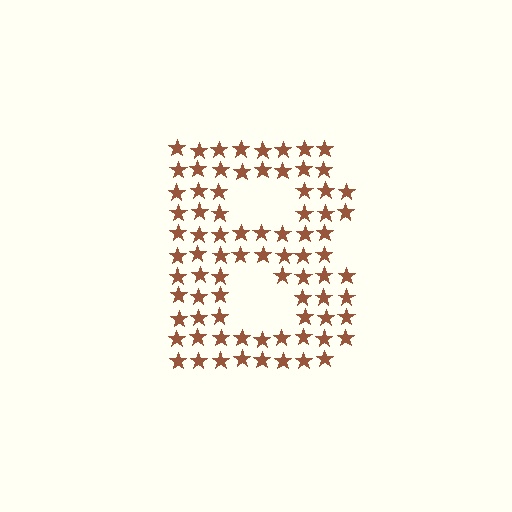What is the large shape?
The large shape is the letter B.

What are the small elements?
The small elements are stars.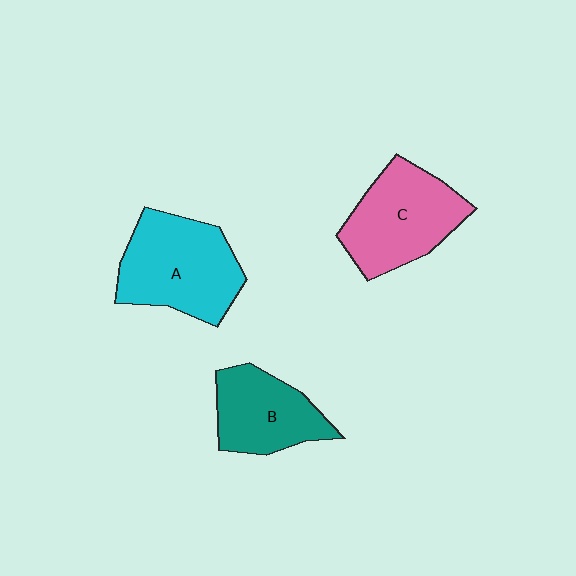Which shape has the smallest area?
Shape B (teal).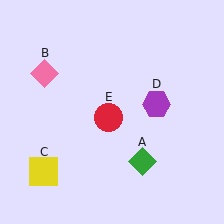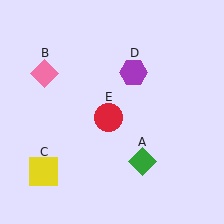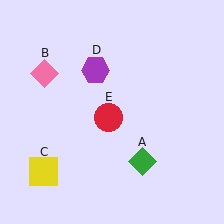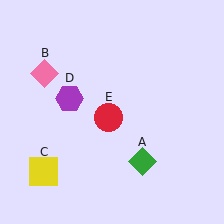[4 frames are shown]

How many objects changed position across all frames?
1 object changed position: purple hexagon (object D).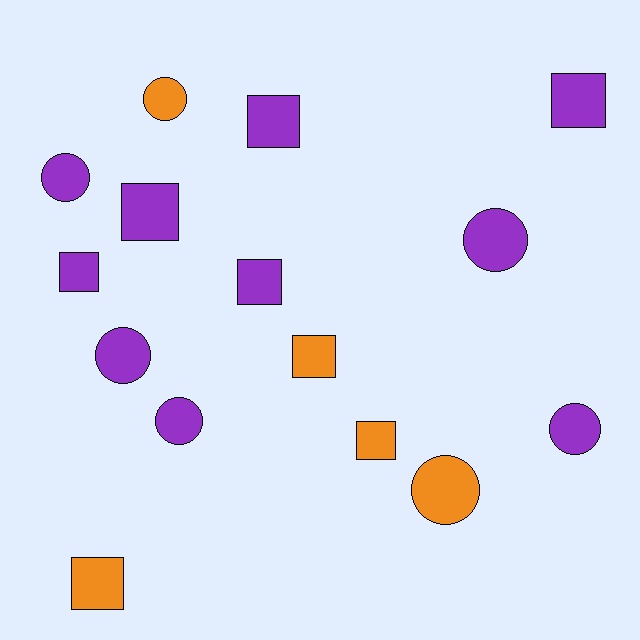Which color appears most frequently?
Purple, with 10 objects.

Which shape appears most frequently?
Square, with 8 objects.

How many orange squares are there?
There are 3 orange squares.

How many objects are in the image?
There are 15 objects.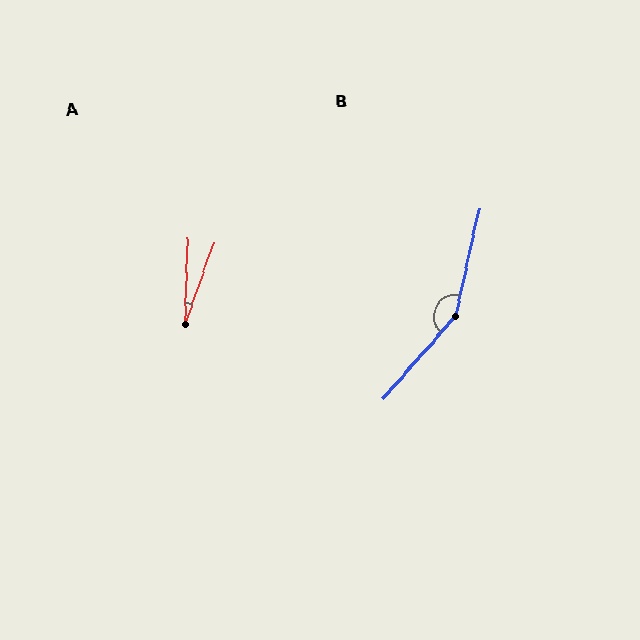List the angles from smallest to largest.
A (18°), B (152°).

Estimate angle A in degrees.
Approximately 18 degrees.